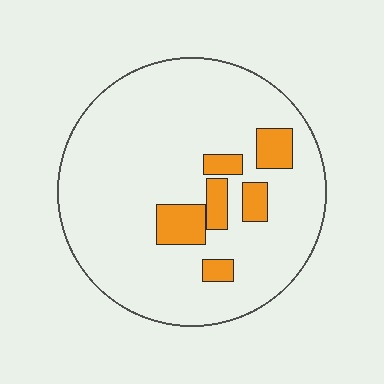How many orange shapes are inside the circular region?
6.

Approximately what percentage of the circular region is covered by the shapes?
Approximately 15%.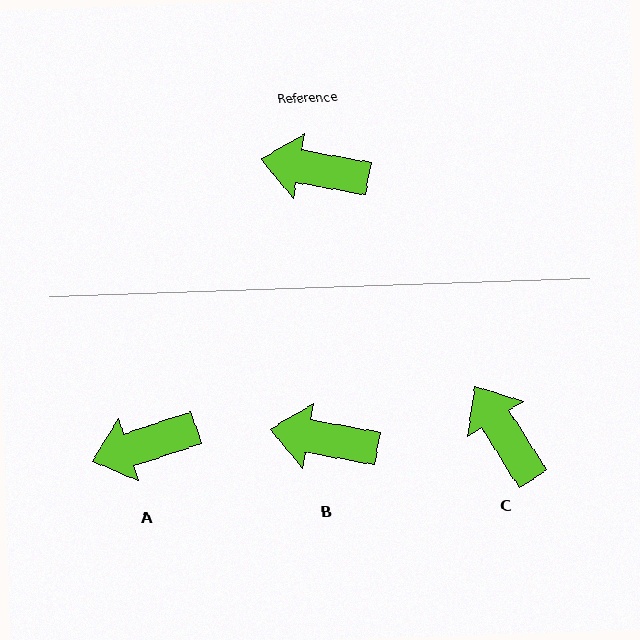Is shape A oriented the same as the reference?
No, it is off by about 28 degrees.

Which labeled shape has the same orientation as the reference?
B.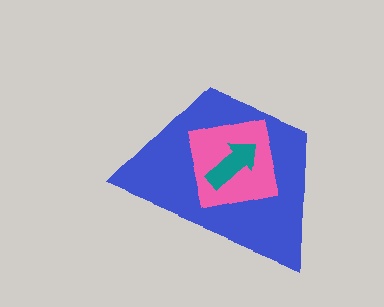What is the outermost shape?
The blue trapezoid.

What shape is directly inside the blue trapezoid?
The pink square.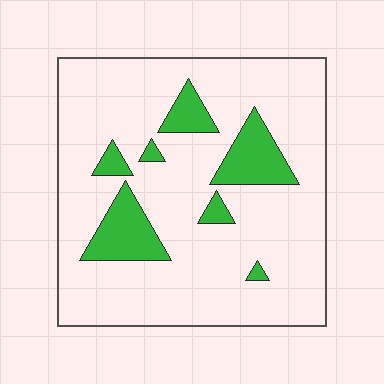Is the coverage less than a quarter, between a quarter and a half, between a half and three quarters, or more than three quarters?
Less than a quarter.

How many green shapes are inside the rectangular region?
7.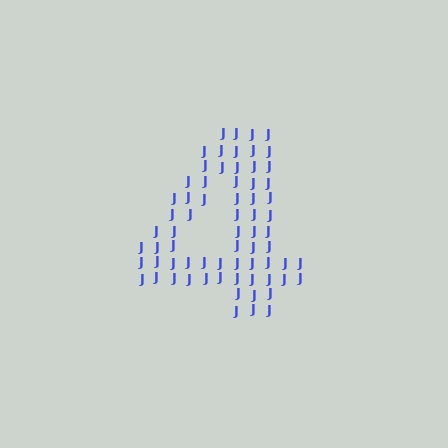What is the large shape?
The large shape is the digit 4.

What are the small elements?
The small elements are letter J's.